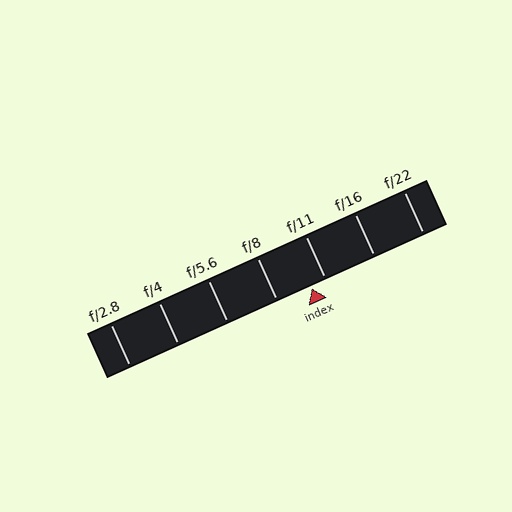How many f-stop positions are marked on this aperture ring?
There are 7 f-stop positions marked.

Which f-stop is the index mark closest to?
The index mark is closest to f/11.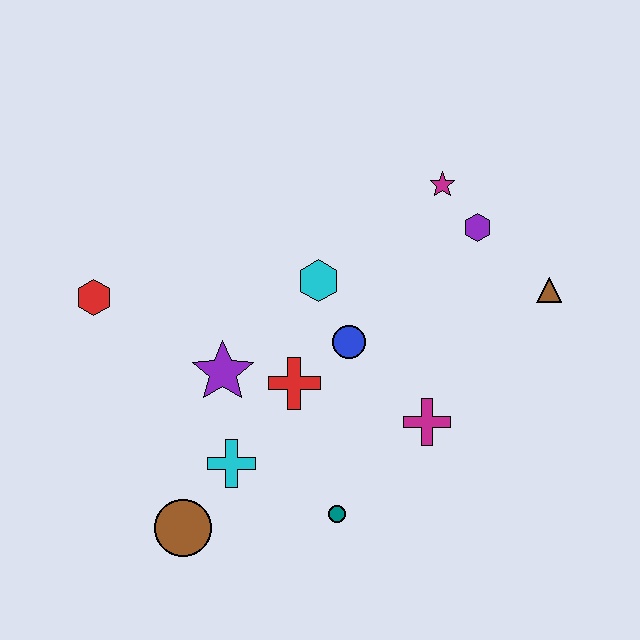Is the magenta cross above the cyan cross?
Yes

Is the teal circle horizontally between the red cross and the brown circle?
No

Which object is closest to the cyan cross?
The brown circle is closest to the cyan cross.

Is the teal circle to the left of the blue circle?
Yes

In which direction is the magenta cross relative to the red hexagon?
The magenta cross is to the right of the red hexagon.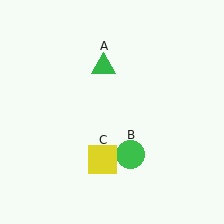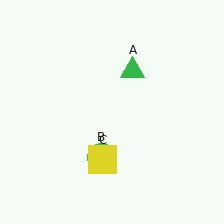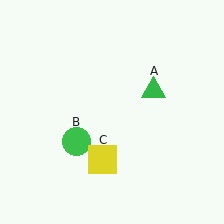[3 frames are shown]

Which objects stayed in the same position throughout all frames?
Yellow square (object C) remained stationary.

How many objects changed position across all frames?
2 objects changed position: green triangle (object A), green circle (object B).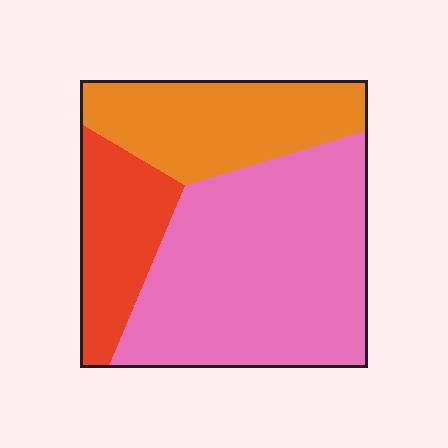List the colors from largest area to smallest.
From largest to smallest: pink, orange, red.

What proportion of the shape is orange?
Orange takes up about one quarter (1/4) of the shape.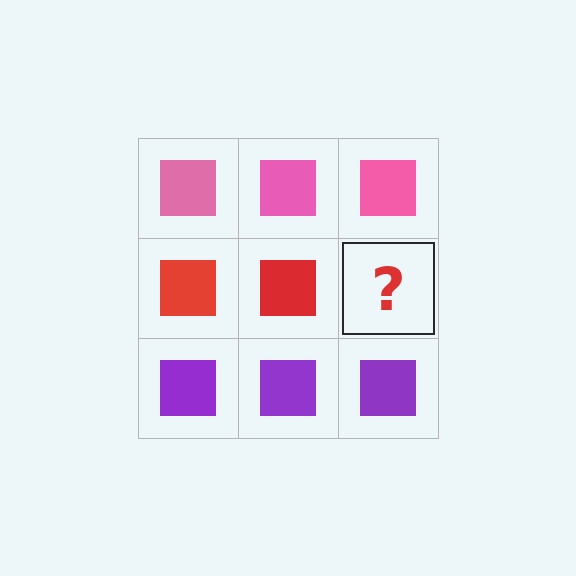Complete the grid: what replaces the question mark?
The question mark should be replaced with a red square.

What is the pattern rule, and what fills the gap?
The rule is that each row has a consistent color. The gap should be filled with a red square.